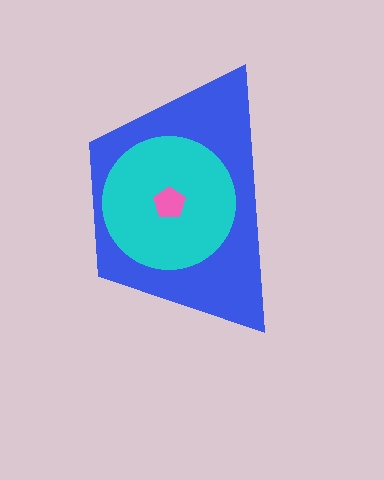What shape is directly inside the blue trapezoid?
The cyan circle.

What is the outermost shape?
The blue trapezoid.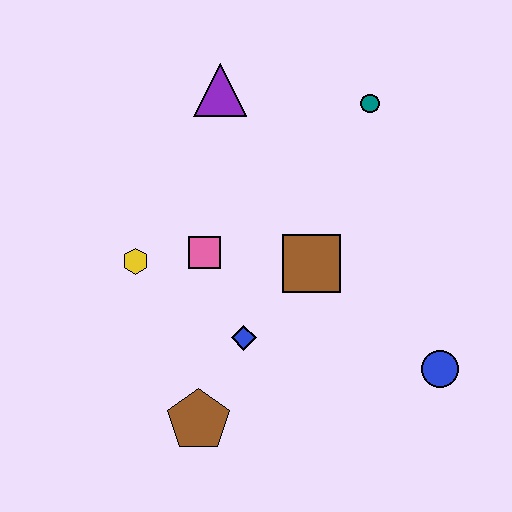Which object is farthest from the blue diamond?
The teal circle is farthest from the blue diamond.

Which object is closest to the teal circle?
The purple triangle is closest to the teal circle.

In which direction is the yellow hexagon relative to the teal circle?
The yellow hexagon is to the left of the teal circle.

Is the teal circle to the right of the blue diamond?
Yes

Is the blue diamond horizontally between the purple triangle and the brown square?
Yes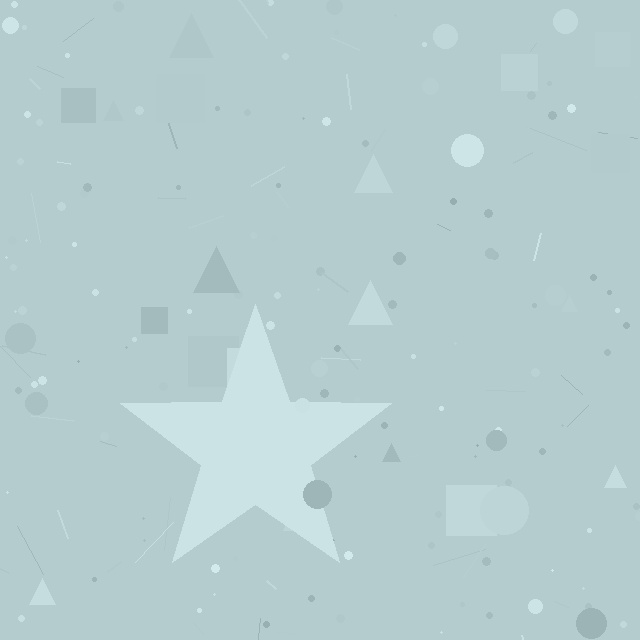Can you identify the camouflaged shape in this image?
The camouflaged shape is a star.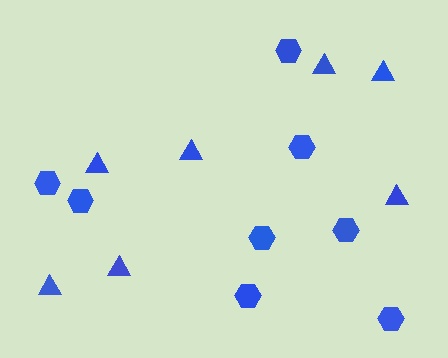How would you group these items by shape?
There are 2 groups: one group of triangles (7) and one group of hexagons (8).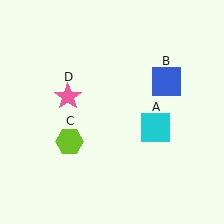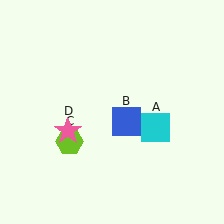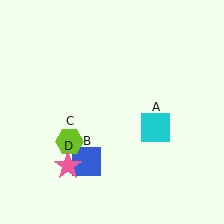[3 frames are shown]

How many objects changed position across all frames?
2 objects changed position: blue square (object B), pink star (object D).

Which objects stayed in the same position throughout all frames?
Cyan square (object A) and lime hexagon (object C) remained stationary.